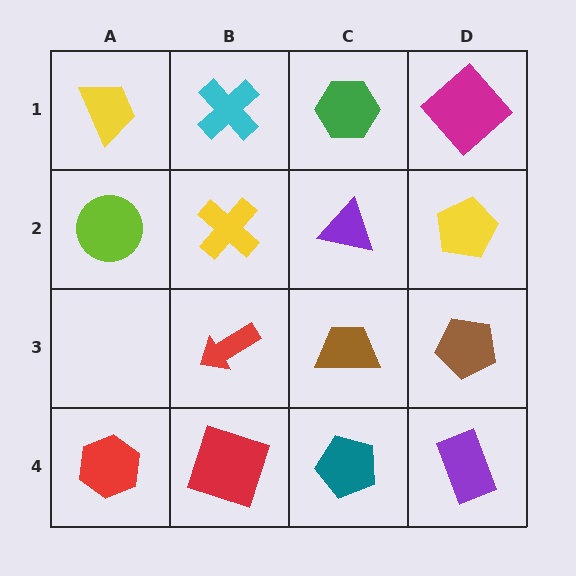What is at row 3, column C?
A brown trapezoid.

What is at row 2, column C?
A purple triangle.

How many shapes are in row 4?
4 shapes.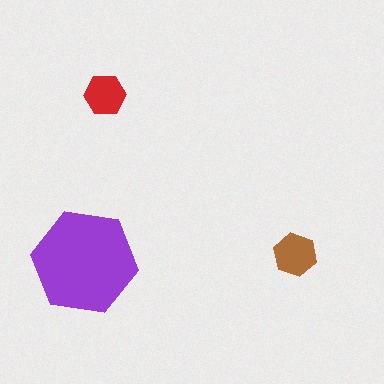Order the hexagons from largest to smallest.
the purple one, the brown one, the red one.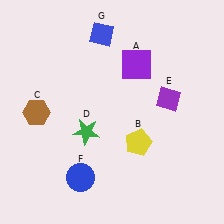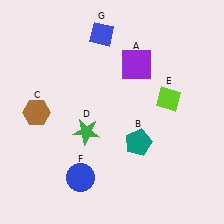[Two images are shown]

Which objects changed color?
B changed from yellow to teal. E changed from purple to lime.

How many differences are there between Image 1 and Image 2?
There are 2 differences between the two images.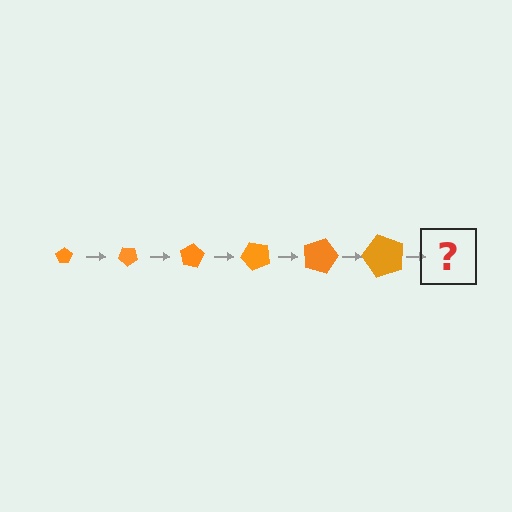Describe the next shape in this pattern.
It should be a pentagon, larger than the previous one and rotated 240 degrees from the start.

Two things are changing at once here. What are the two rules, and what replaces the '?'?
The two rules are that the pentagon grows larger each step and it rotates 40 degrees each step. The '?' should be a pentagon, larger than the previous one and rotated 240 degrees from the start.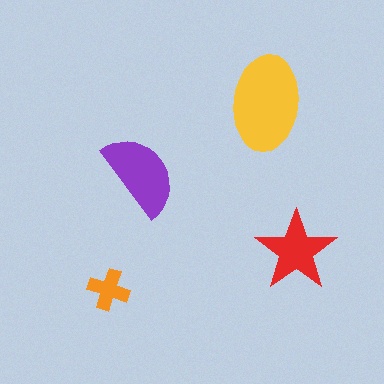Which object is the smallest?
The orange cross.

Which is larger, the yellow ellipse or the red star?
The yellow ellipse.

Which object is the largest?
The yellow ellipse.